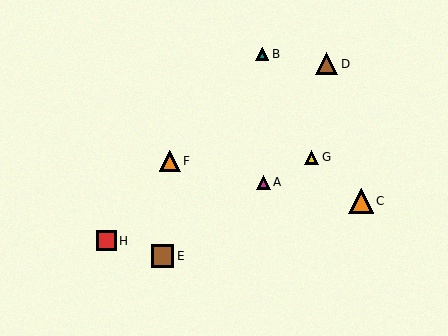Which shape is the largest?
The orange triangle (labeled C) is the largest.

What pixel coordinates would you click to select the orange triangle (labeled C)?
Click at (361, 201) to select the orange triangle C.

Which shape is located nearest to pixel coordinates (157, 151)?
The orange triangle (labeled F) at (170, 161) is nearest to that location.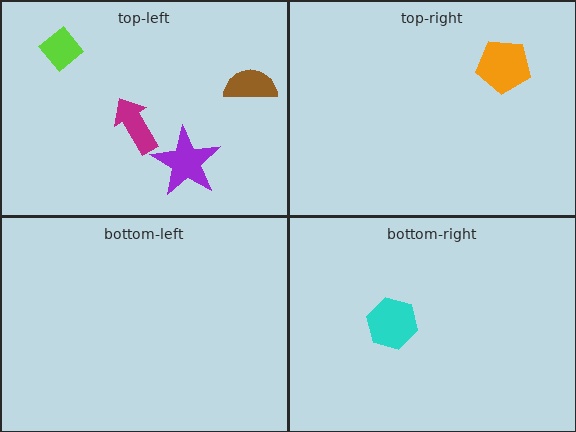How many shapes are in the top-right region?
1.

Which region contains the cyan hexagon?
The bottom-right region.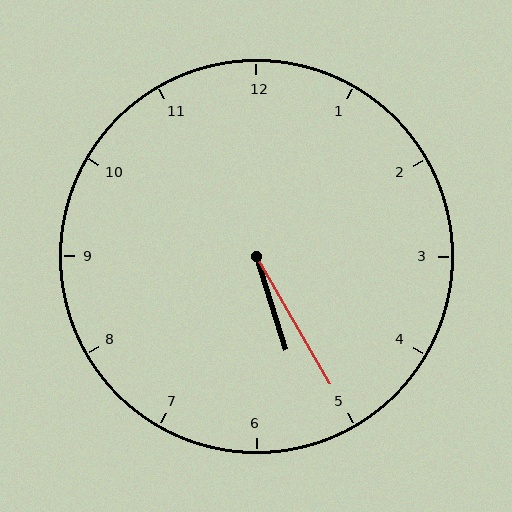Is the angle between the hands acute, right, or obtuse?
It is acute.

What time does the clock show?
5:25.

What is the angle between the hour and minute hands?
Approximately 12 degrees.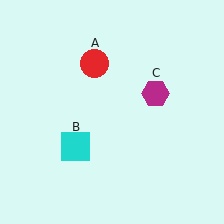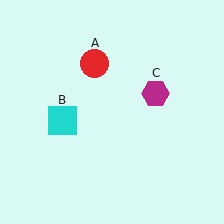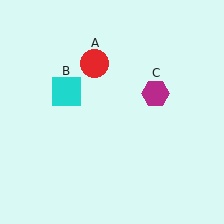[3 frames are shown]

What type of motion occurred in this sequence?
The cyan square (object B) rotated clockwise around the center of the scene.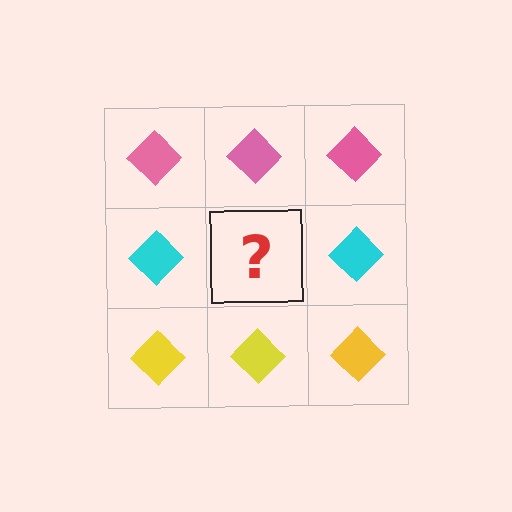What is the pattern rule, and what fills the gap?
The rule is that each row has a consistent color. The gap should be filled with a cyan diamond.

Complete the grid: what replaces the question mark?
The question mark should be replaced with a cyan diamond.